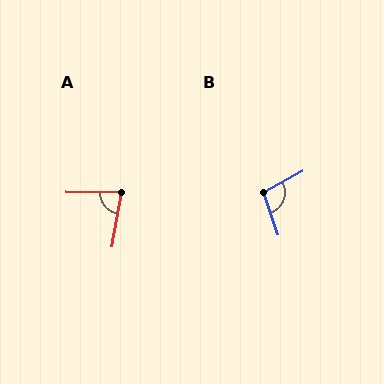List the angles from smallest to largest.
A (81°), B (100°).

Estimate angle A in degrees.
Approximately 81 degrees.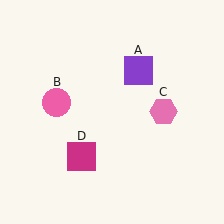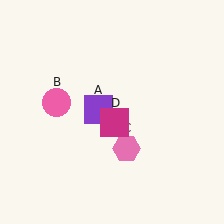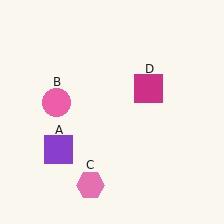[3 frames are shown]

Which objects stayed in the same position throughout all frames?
Pink circle (object B) remained stationary.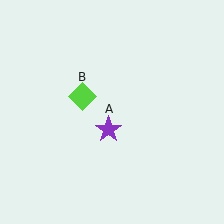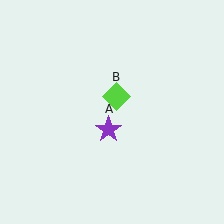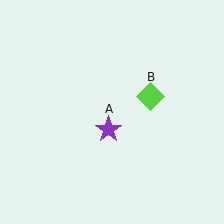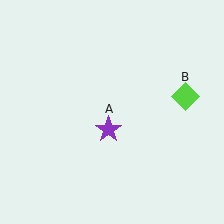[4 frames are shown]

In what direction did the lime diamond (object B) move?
The lime diamond (object B) moved right.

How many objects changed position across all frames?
1 object changed position: lime diamond (object B).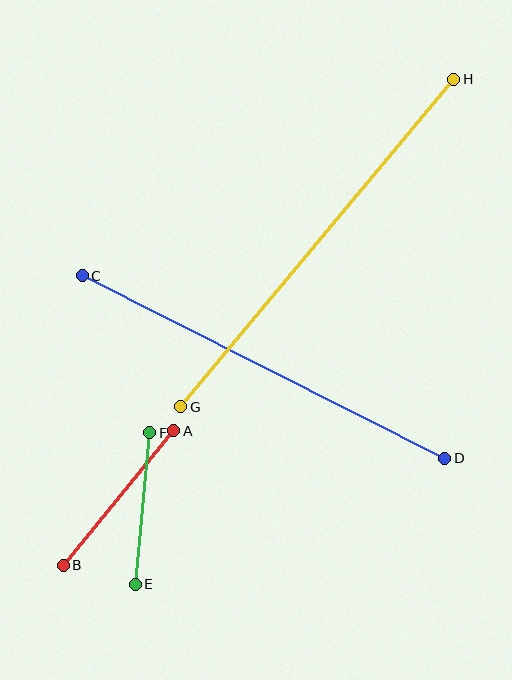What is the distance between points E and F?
The distance is approximately 152 pixels.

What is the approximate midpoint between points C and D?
The midpoint is at approximately (264, 367) pixels.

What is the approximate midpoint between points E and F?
The midpoint is at approximately (142, 508) pixels.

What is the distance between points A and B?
The distance is approximately 174 pixels.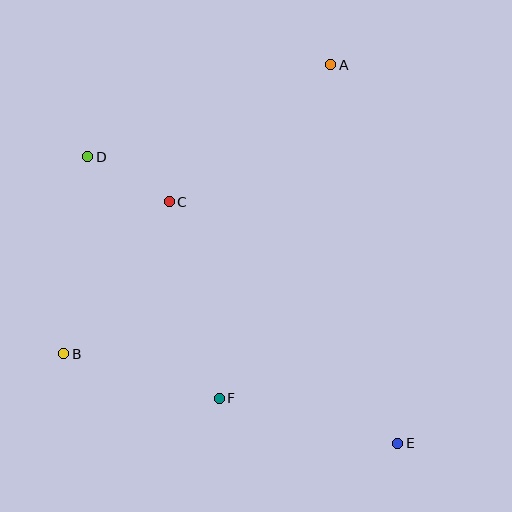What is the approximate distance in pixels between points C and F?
The distance between C and F is approximately 203 pixels.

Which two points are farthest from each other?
Points D and E are farthest from each other.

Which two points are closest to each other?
Points C and D are closest to each other.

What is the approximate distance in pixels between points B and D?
The distance between B and D is approximately 199 pixels.